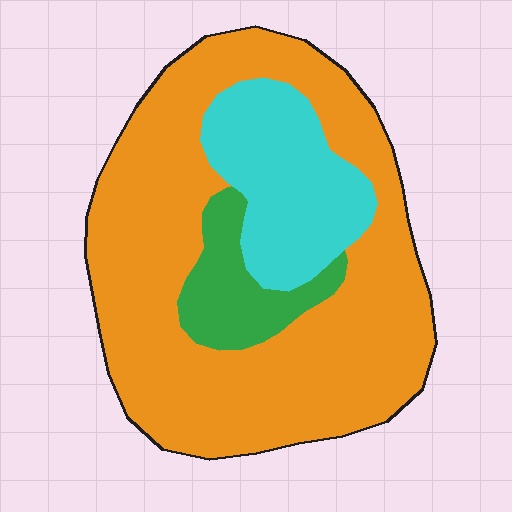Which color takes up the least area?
Green, at roughly 10%.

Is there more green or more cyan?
Cyan.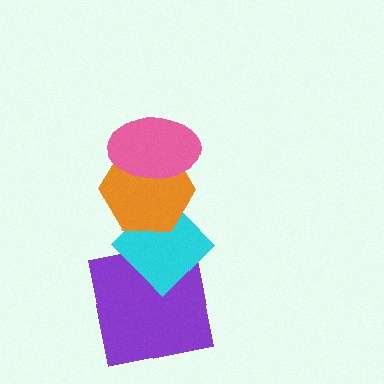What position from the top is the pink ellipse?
The pink ellipse is 1st from the top.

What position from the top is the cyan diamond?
The cyan diamond is 3rd from the top.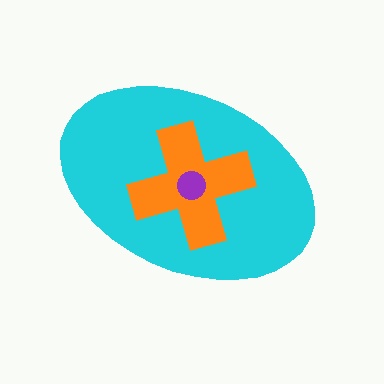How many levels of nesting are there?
3.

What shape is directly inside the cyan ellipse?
The orange cross.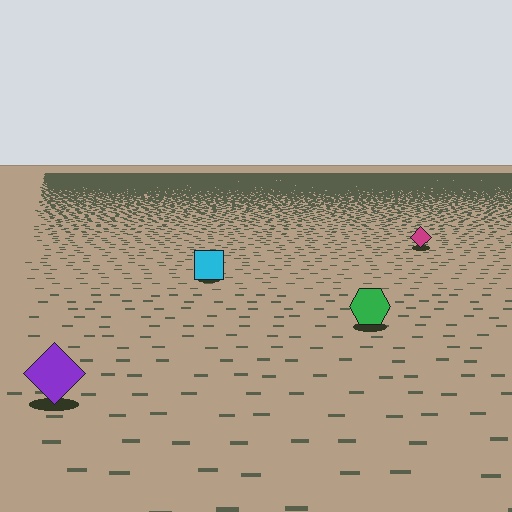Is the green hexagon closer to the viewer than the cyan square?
Yes. The green hexagon is closer — you can tell from the texture gradient: the ground texture is coarser near it.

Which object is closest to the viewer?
The purple diamond is closest. The texture marks near it are larger and more spread out.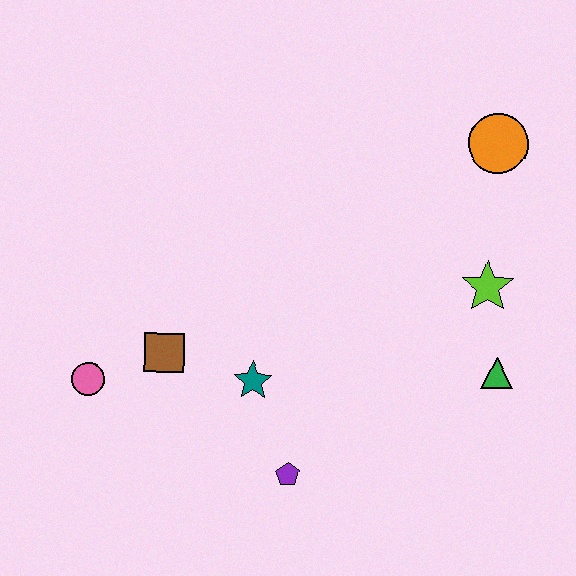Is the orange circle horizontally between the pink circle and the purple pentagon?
No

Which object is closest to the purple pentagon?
The teal star is closest to the purple pentagon.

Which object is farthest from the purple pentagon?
The orange circle is farthest from the purple pentagon.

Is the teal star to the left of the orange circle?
Yes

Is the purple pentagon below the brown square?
Yes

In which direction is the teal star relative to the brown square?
The teal star is to the right of the brown square.